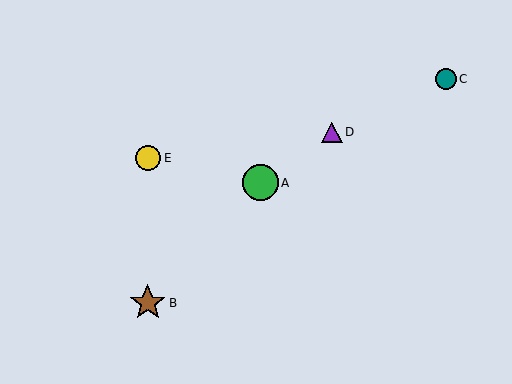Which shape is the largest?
The green circle (labeled A) is the largest.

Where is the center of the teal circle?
The center of the teal circle is at (446, 79).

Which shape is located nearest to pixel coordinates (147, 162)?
The yellow circle (labeled E) at (148, 158) is nearest to that location.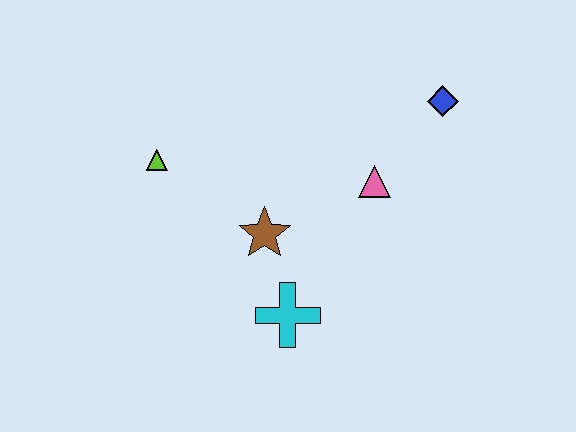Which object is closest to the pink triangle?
The blue diamond is closest to the pink triangle.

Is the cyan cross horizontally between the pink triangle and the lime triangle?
Yes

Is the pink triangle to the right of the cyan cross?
Yes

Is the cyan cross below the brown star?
Yes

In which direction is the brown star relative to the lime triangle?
The brown star is to the right of the lime triangle.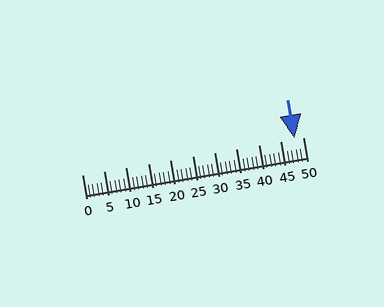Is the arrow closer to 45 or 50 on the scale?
The arrow is closer to 50.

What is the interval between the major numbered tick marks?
The major tick marks are spaced 5 units apart.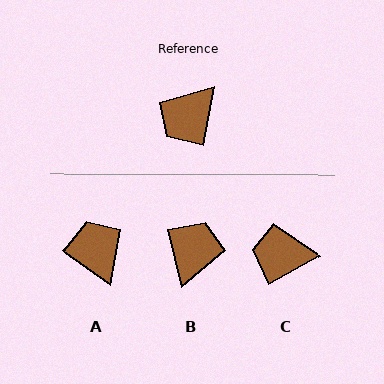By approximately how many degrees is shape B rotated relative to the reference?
Approximately 156 degrees clockwise.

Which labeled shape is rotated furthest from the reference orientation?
B, about 156 degrees away.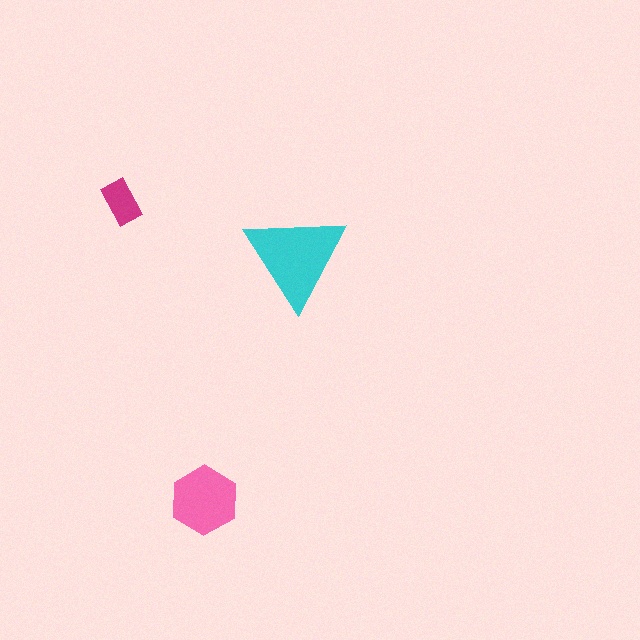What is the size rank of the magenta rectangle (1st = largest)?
3rd.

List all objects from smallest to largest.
The magenta rectangle, the pink hexagon, the cyan triangle.